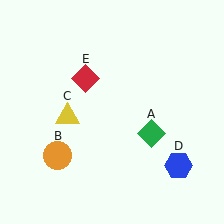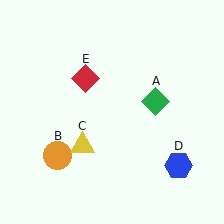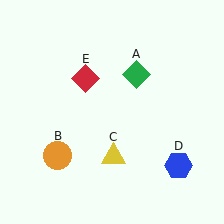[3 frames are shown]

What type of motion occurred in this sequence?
The green diamond (object A), yellow triangle (object C) rotated counterclockwise around the center of the scene.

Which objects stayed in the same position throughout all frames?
Orange circle (object B) and blue hexagon (object D) and red diamond (object E) remained stationary.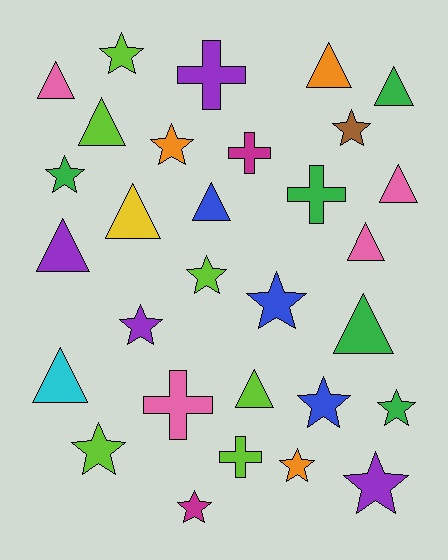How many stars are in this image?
There are 13 stars.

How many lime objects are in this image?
There are 6 lime objects.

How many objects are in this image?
There are 30 objects.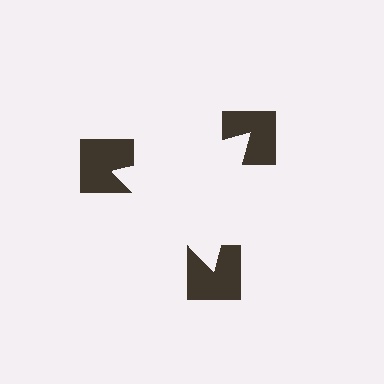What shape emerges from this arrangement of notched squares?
An illusory triangle — its edges are inferred from the aligned wedge cuts in the notched squares, not physically drawn.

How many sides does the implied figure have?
3 sides.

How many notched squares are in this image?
There are 3 — one at each vertex of the illusory triangle.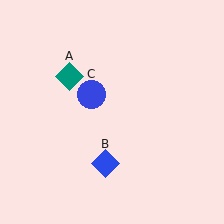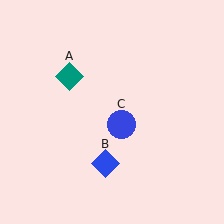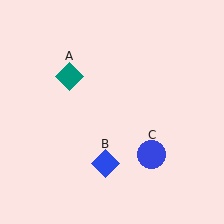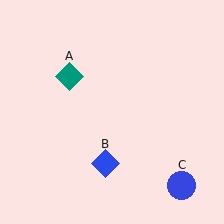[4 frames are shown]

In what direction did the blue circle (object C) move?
The blue circle (object C) moved down and to the right.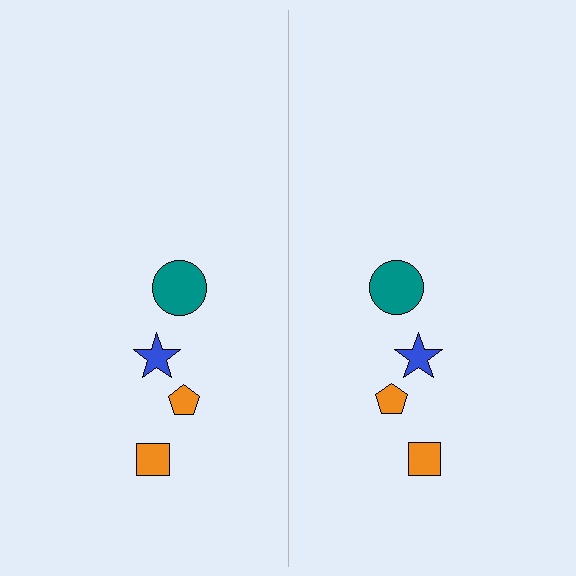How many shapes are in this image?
There are 8 shapes in this image.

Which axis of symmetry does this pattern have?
The pattern has a vertical axis of symmetry running through the center of the image.